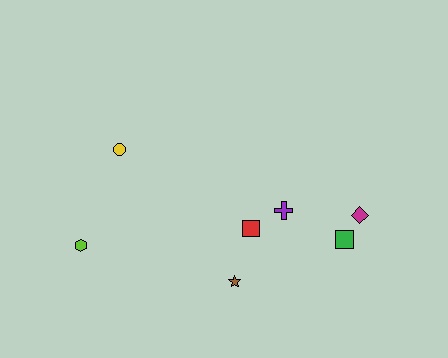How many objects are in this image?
There are 7 objects.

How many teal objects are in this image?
There are no teal objects.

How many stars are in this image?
There is 1 star.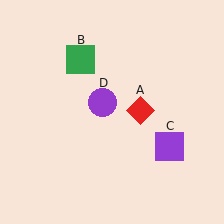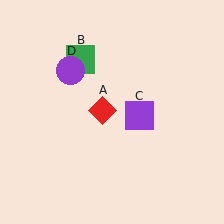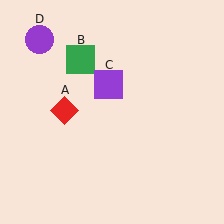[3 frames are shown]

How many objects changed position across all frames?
3 objects changed position: red diamond (object A), purple square (object C), purple circle (object D).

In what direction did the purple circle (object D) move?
The purple circle (object D) moved up and to the left.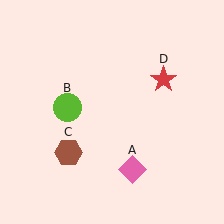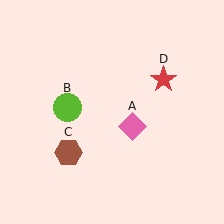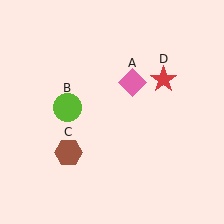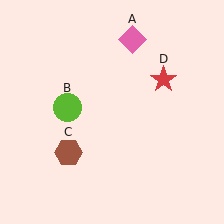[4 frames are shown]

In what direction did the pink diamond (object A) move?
The pink diamond (object A) moved up.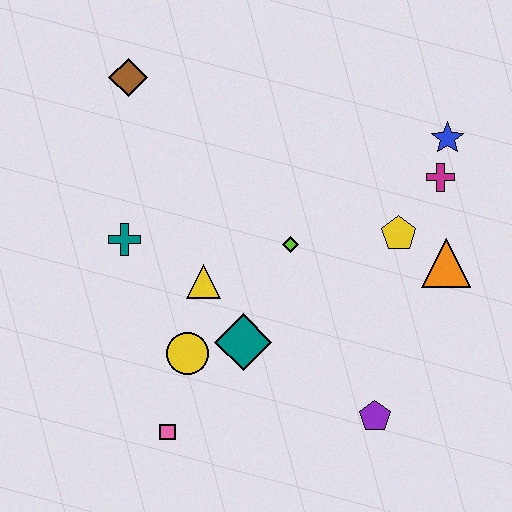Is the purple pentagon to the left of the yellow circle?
No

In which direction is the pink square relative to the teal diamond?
The pink square is below the teal diamond.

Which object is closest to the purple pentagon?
The teal diamond is closest to the purple pentagon.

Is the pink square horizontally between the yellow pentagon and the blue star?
No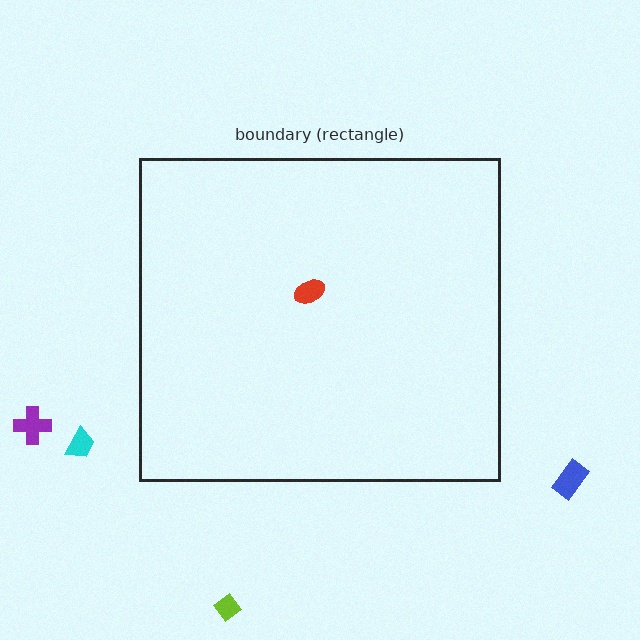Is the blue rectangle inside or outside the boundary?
Outside.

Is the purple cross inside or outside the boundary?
Outside.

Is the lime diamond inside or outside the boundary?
Outside.